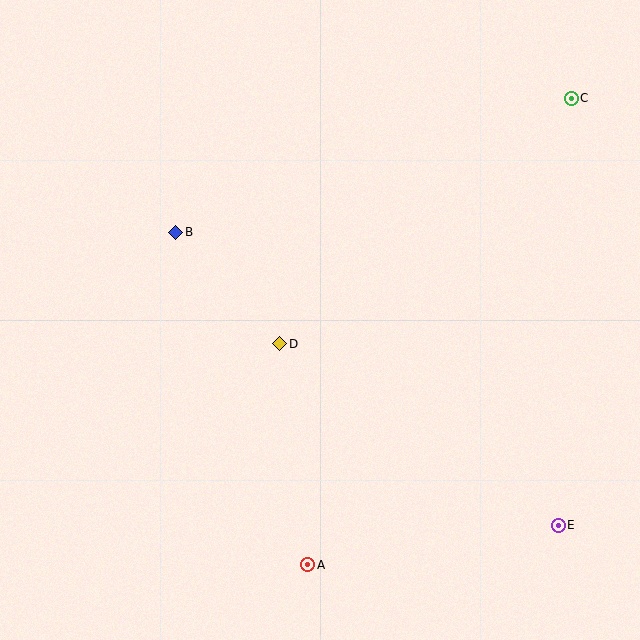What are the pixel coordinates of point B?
Point B is at (176, 232).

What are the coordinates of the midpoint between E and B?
The midpoint between E and B is at (367, 379).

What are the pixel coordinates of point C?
Point C is at (571, 98).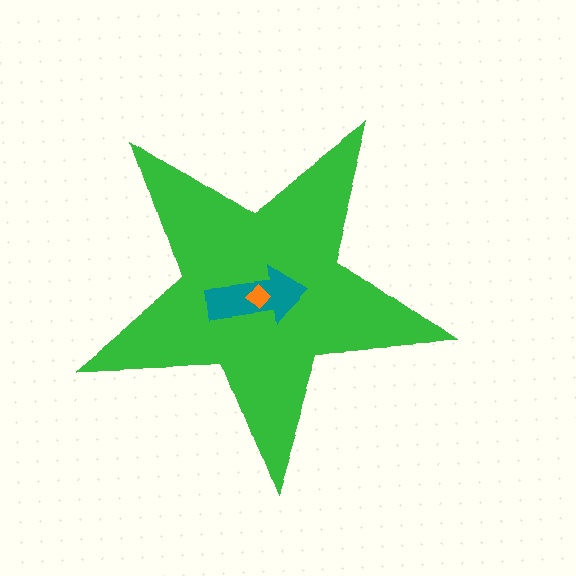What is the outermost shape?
The green star.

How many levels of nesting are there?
3.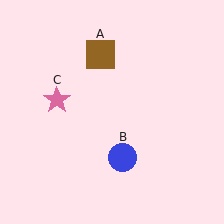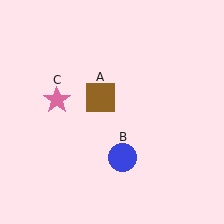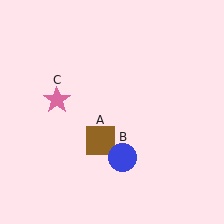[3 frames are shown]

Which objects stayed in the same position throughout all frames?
Blue circle (object B) and pink star (object C) remained stationary.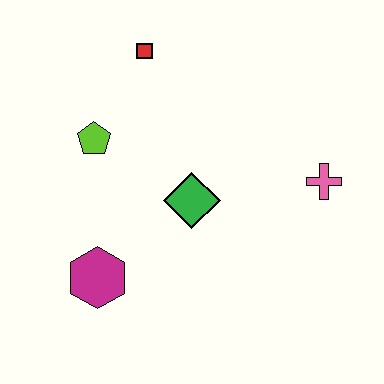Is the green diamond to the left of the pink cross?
Yes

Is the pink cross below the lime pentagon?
Yes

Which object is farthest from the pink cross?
The magenta hexagon is farthest from the pink cross.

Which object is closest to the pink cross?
The green diamond is closest to the pink cross.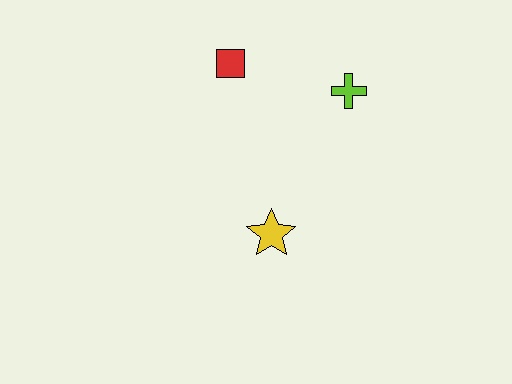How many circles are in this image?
There are no circles.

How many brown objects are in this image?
There are no brown objects.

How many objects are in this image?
There are 3 objects.